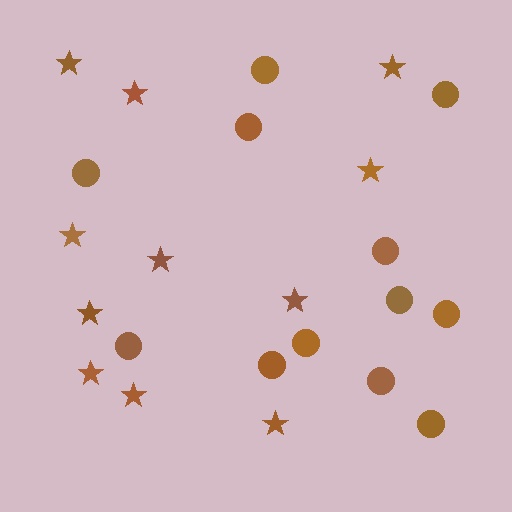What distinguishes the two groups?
There are 2 groups: one group of stars (11) and one group of circles (12).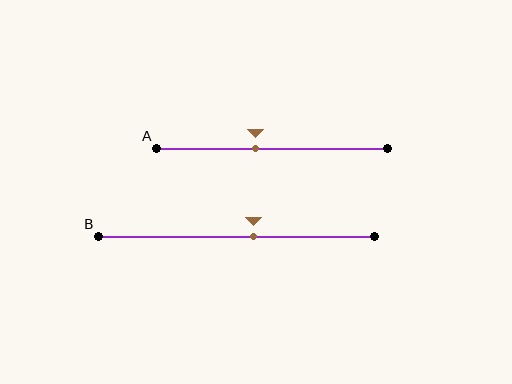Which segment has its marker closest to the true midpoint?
Segment B has its marker closest to the true midpoint.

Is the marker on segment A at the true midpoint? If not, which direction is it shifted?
No, the marker on segment A is shifted to the left by about 7% of the segment length.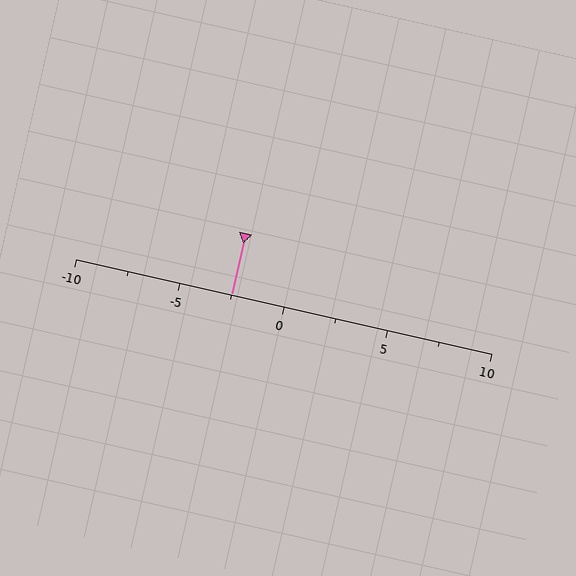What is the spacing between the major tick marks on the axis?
The major ticks are spaced 5 apart.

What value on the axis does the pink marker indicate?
The marker indicates approximately -2.5.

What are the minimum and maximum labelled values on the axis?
The axis runs from -10 to 10.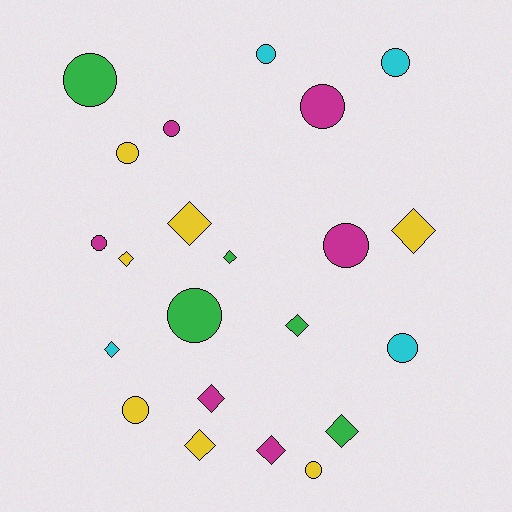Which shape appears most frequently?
Circle, with 12 objects.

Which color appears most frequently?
Yellow, with 7 objects.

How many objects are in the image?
There are 22 objects.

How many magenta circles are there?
There are 4 magenta circles.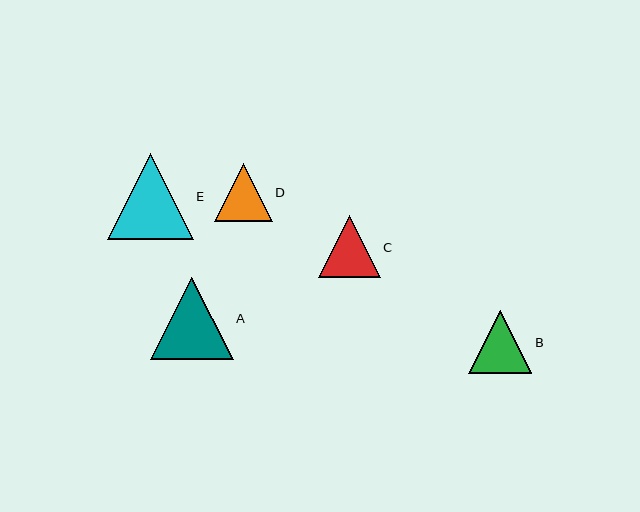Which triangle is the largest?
Triangle E is the largest with a size of approximately 86 pixels.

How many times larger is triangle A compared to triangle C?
Triangle A is approximately 1.3 times the size of triangle C.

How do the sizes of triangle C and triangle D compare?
Triangle C and triangle D are approximately the same size.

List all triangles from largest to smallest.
From largest to smallest: E, A, B, C, D.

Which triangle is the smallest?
Triangle D is the smallest with a size of approximately 58 pixels.